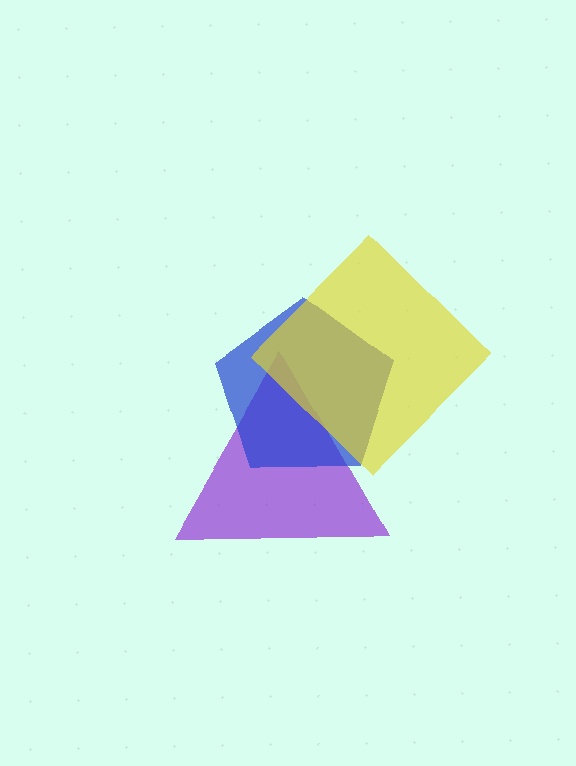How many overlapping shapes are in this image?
There are 3 overlapping shapes in the image.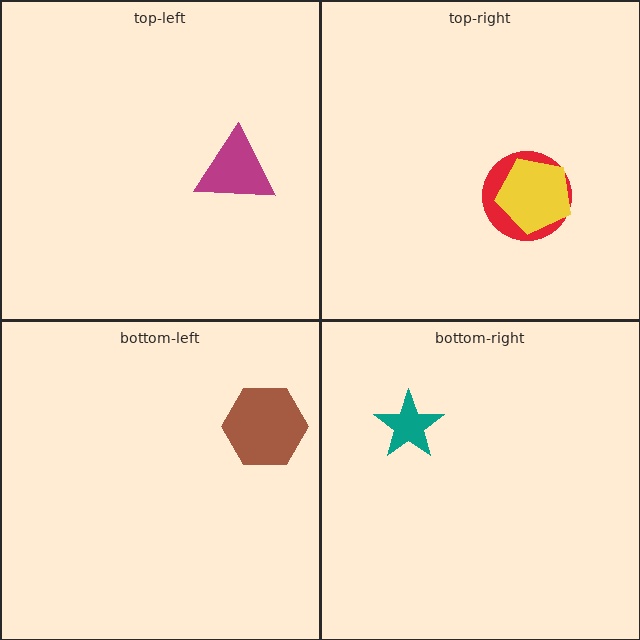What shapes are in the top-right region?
The red circle, the yellow pentagon.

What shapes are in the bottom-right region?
The teal star.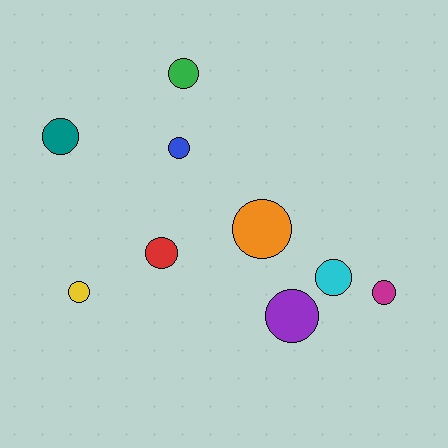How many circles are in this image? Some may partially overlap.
There are 9 circles.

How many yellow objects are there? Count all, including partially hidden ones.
There is 1 yellow object.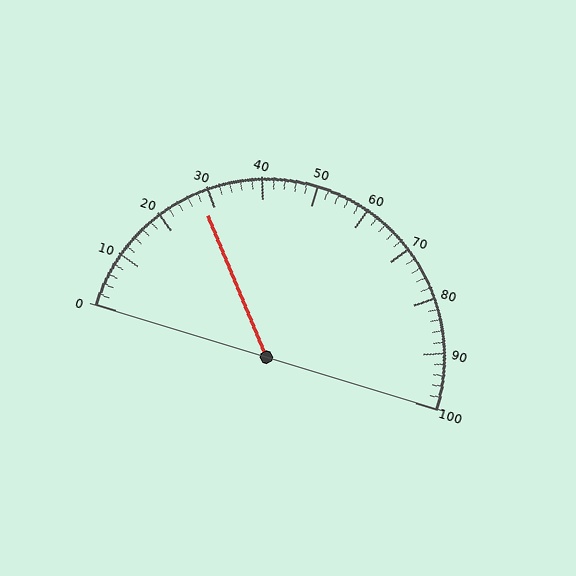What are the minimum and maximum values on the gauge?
The gauge ranges from 0 to 100.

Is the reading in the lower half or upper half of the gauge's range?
The reading is in the lower half of the range (0 to 100).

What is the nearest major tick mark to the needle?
The nearest major tick mark is 30.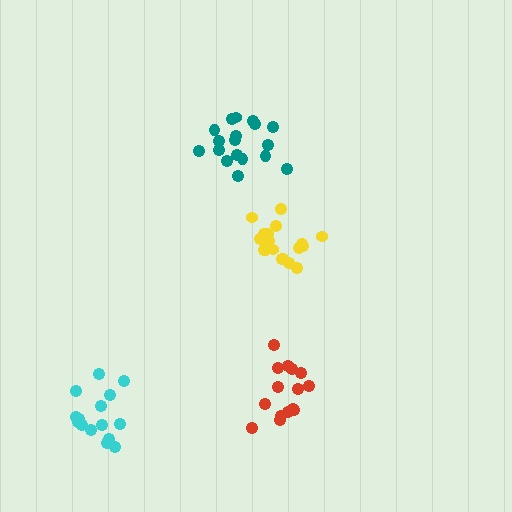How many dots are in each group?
Group 1: 18 dots, Group 2: 18 dots, Group 3: 15 dots, Group 4: 15 dots (66 total).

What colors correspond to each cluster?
The clusters are colored: yellow, teal, cyan, red.